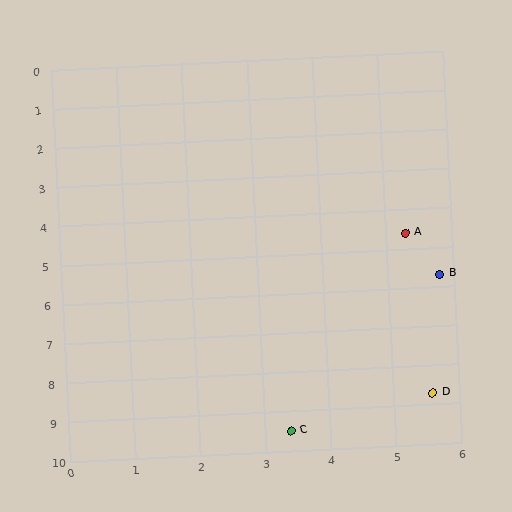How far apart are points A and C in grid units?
Points A and C are about 5.3 grid units apart.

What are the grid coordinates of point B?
Point B is at approximately (5.8, 5.7).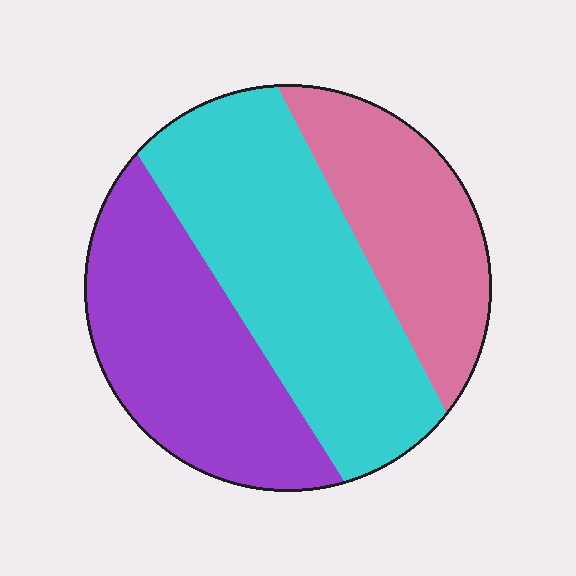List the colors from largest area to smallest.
From largest to smallest: cyan, purple, pink.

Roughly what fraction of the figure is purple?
Purple takes up about one third (1/3) of the figure.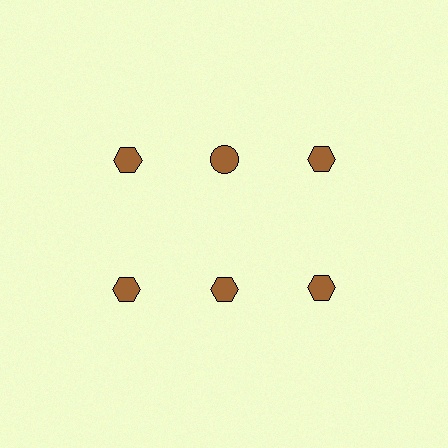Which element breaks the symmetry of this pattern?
The brown circle in the top row, second from left column breaks the symmetry. All other shapes are brown hexagons.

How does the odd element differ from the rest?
It has a different shape: circle instead of hexagon.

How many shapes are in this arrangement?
There are 6 shapes arranged in a grid pattern.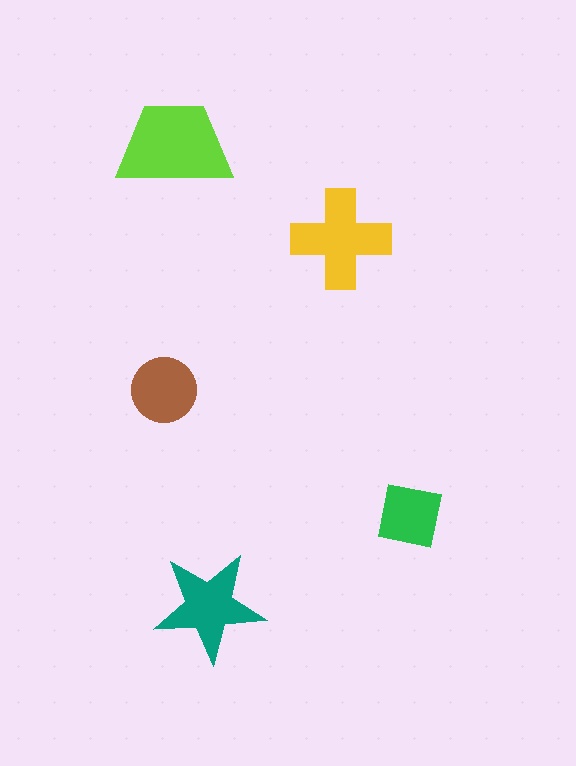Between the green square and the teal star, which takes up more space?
The teal star.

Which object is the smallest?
The green square.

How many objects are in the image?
There are 5 objects in the image.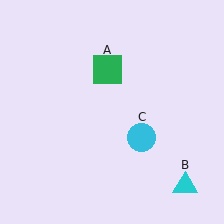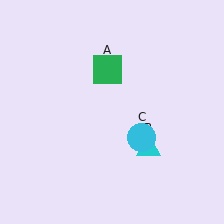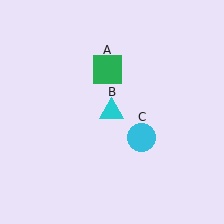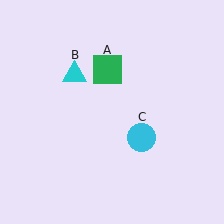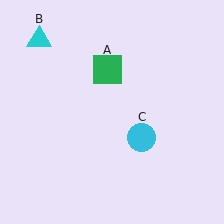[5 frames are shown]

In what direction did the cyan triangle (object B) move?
The cyan triangle (object B) moved up and to the left.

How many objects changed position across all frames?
1 object changed position: cyan triangle (object B).